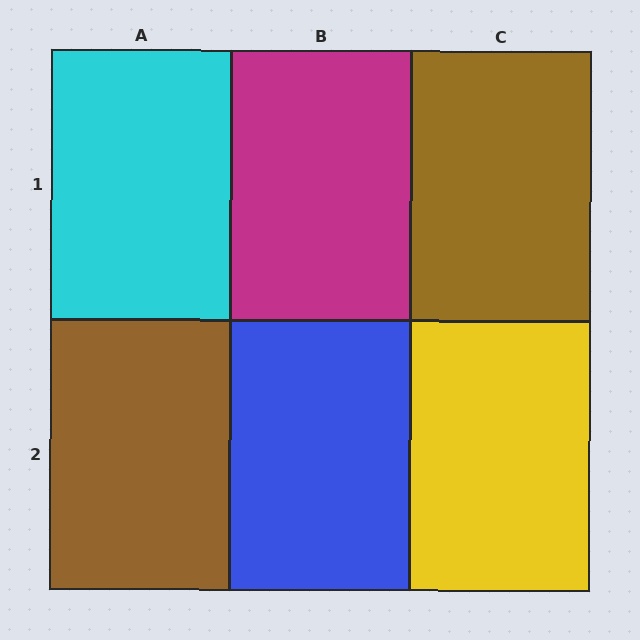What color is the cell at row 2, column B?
Blue.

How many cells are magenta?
1 cell is magenta.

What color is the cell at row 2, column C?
Yellow.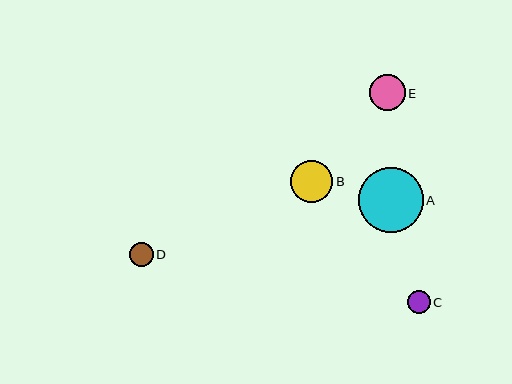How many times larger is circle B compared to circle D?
Circle B is approximately 1.8 times the size of circle D.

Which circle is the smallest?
Circle C is the smallest with a size of approximately 22 pixels.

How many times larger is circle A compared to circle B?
Circle A is approximately 1.5 times the size of circle B.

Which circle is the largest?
Circle A is the largest with a size of approximately 65 pixels.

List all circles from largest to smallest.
From largest to smallest: A, B, E, D, C.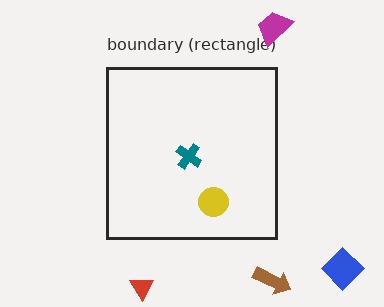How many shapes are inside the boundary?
2 inside, 4 outside.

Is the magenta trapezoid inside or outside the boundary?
Outside.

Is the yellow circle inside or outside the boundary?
Inside.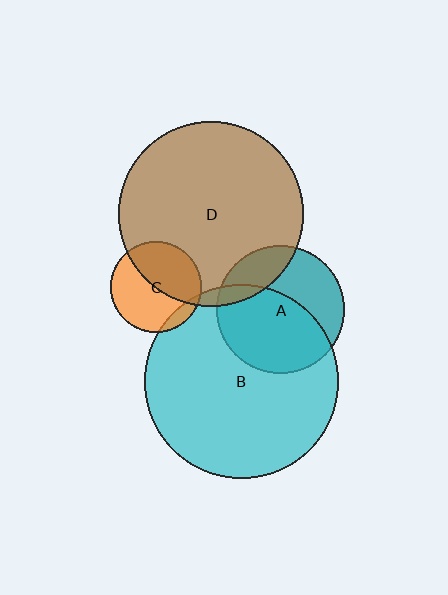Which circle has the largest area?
Circle B (cyan).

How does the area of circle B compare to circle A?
Approximately 2.3 times.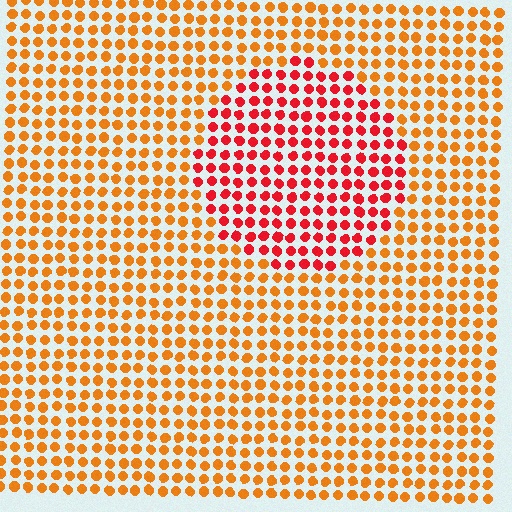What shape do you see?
I see a circle.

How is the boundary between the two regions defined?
The boundary is defined purely by a slight shift in hue (about 36 degrees). Spacing, size, and orientation are identical on both sides.